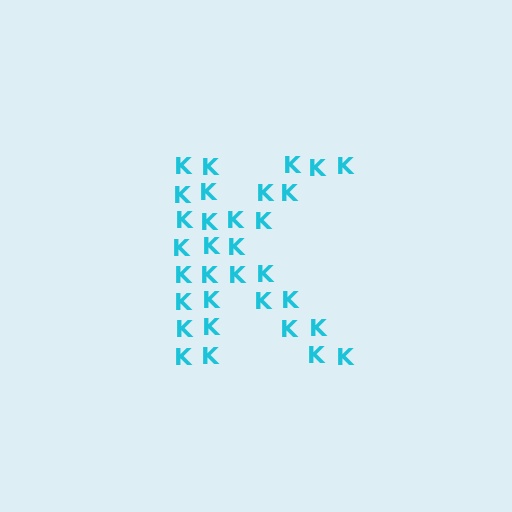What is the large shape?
The large shape is the letter K.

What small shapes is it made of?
It is made of small letter K's.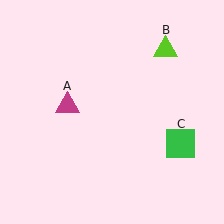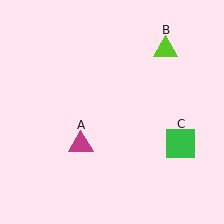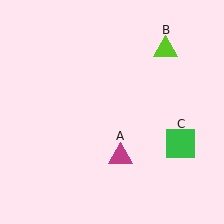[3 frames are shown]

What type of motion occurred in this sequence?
The magenta triangle (object A) rotated counterclockwise around the center of the scene.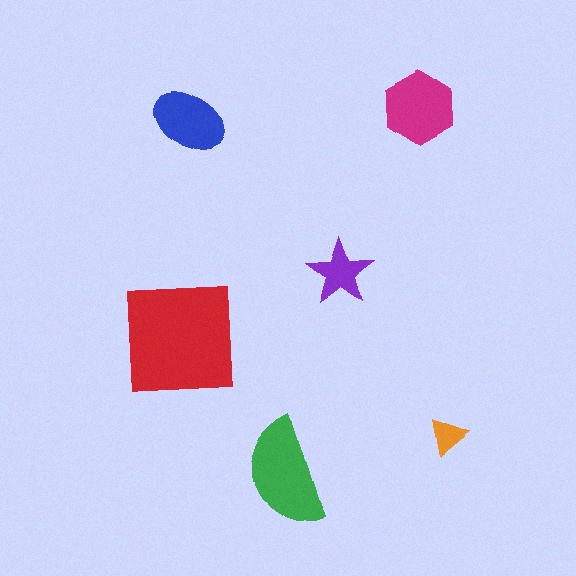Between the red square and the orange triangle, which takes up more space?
The red square.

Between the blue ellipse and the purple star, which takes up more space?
The blue ellipse.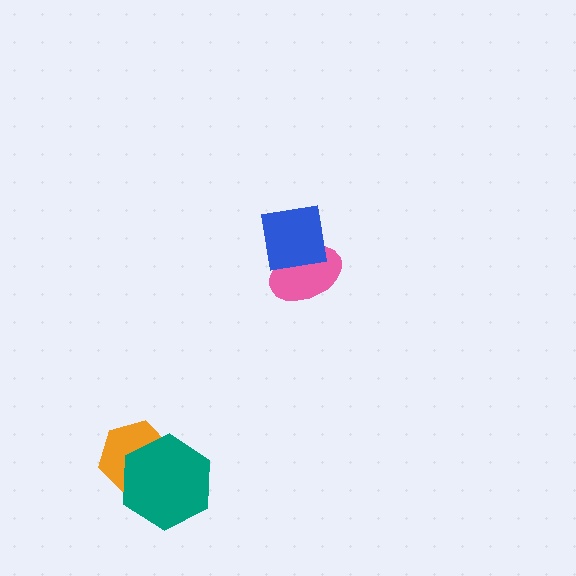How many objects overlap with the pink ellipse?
1 object overlaps with the pink ellipse.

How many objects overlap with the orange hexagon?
1 object overlaps with the orange hexagon.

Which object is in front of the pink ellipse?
The blue square is in front of the pink ellipse.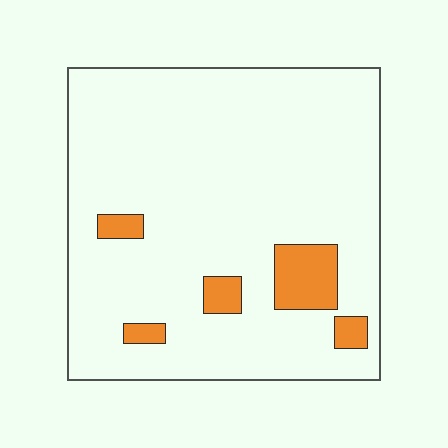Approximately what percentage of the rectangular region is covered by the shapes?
Approximately 10%.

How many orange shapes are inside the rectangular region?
5.